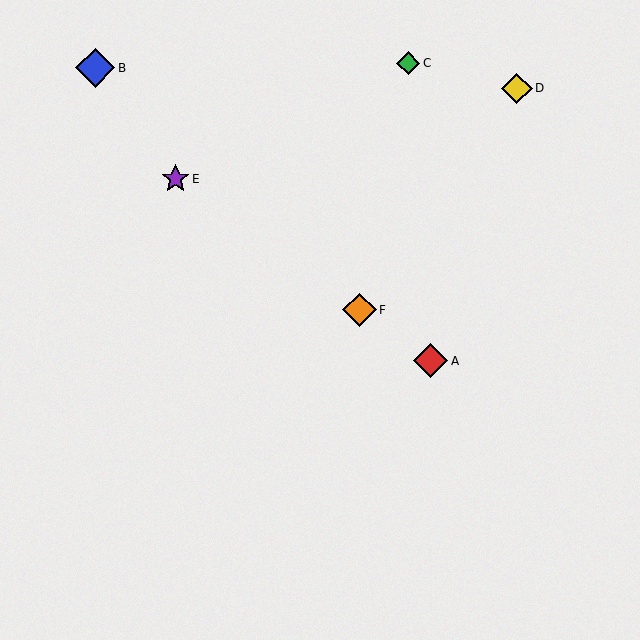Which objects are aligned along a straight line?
Objects A, E, F are aligned along a straight line.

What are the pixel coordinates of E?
Object E is at (175, 179).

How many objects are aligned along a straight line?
3 objects (A, E, F) are aligned along a straight line.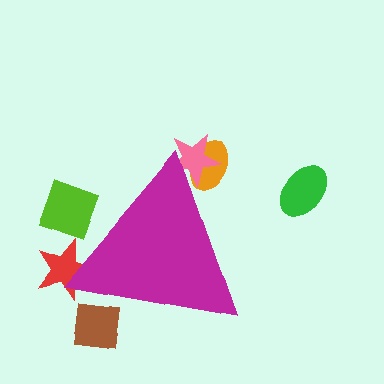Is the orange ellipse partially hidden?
Yes, the orange ellipse is partially hidden behind the magenta triangle.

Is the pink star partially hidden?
Yes, the pink star is partially hidden behind the magenta triangle.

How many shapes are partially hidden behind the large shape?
5 shapes are partially hidden.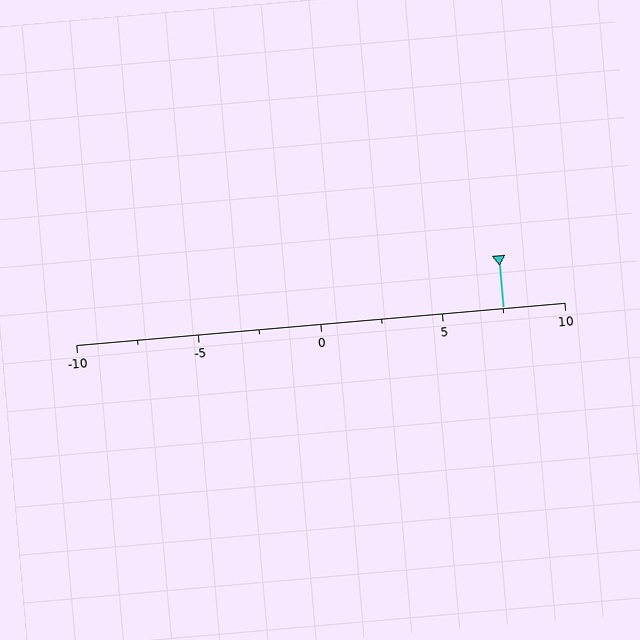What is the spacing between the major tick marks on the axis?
The major ticks are spaced 5 apart.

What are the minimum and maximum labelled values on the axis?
The axis runs from -10 to 10.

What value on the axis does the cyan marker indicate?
The marker indicates approximately 7.5.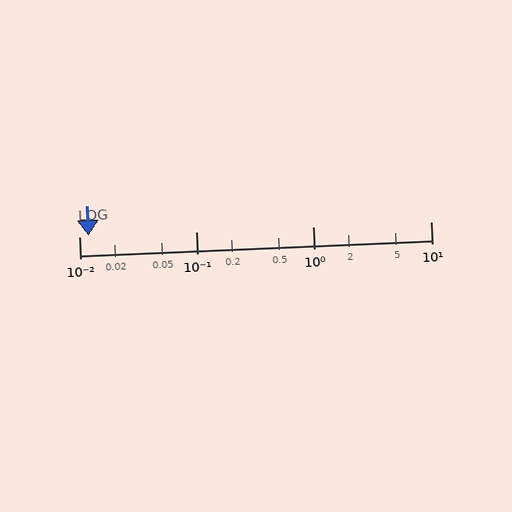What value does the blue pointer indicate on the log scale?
The pointer indicates approximately 0.012.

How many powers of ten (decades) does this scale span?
The scale spans 3 decades, from 0.01 to 10.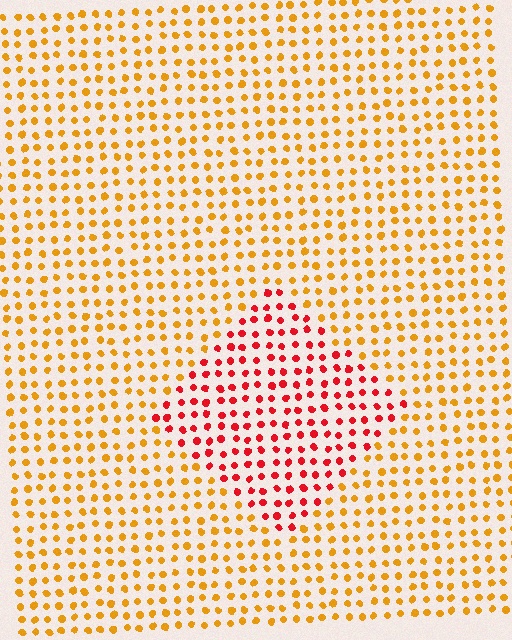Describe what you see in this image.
The image is filled with small orange elements in a uniform arrangement. A diamond-shaped region is visible where the elements are tinted to a slightly different hue, forming a subtle color boundary.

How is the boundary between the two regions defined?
The boundary is defined purely by a slight shift in hue (about 44 degrees). Spacing, size, and orientation are identical on both sides.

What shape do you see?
I see a diamond.